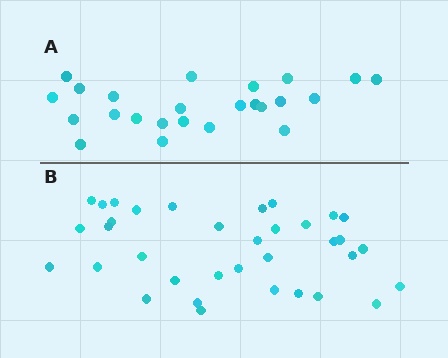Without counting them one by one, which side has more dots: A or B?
Region B (the bottom region) has more dots.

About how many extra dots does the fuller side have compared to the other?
Region B has roughly 12 or so more dots than region A.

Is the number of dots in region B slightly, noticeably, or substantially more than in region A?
Region B has substantially more. The ratio is roughly 1.5 to 1.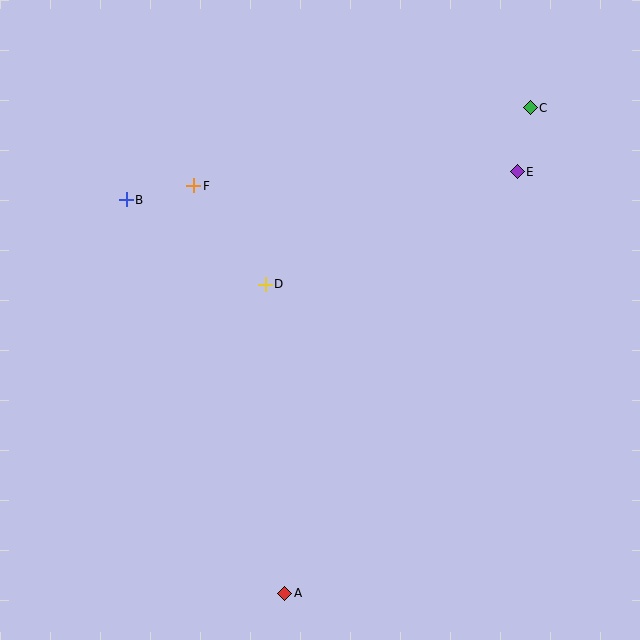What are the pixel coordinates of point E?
Point E is at (517, 172).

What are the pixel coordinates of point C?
Point C is at (530, 108).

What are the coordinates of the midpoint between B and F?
The midpoint between B and F is at (160, 193).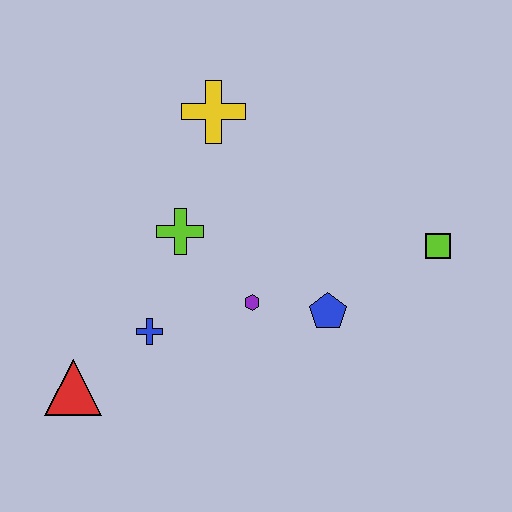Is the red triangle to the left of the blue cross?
Yes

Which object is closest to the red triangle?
The blue cross is closest to the red triangle.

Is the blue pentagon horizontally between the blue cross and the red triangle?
No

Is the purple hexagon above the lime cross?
No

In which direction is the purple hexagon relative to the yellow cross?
The purple hexagon is below the yellow cross.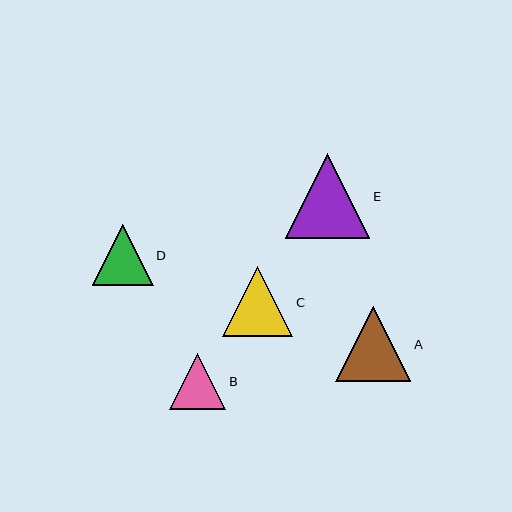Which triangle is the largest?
Triangle E is the largest with a size of approximately 85 pixels.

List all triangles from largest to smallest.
From largest to smallest: E, A, C, D, B.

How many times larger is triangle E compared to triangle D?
Triangle E is approximately 1.4 times the size of triangle D.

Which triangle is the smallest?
Triangle B is the smallest with a size of approximately 56 pixels.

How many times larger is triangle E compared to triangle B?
Triangle E is approximately 1.5 times the size of triangle B.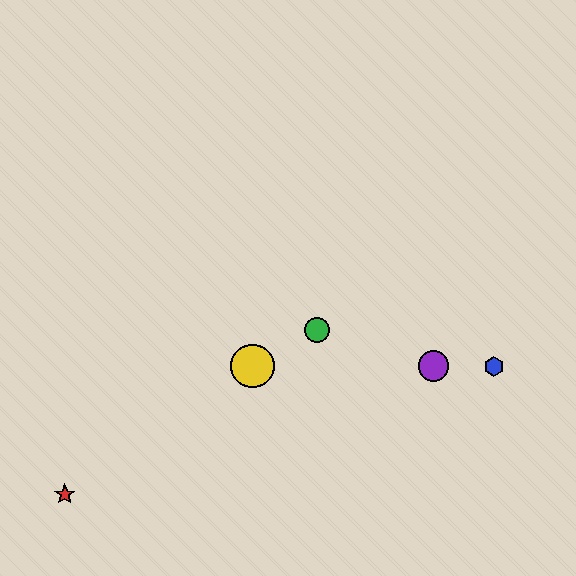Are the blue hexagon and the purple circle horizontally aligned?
Yes, both are at y≈366.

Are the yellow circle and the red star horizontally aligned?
No, the yellow circle is at y≈366 and the red star is at y≈494.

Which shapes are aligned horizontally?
The blue hexagon, the yellow circle, the purple circle are aligned horizontally.